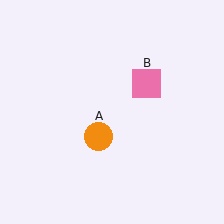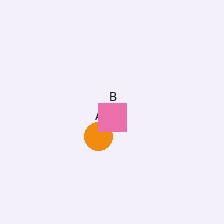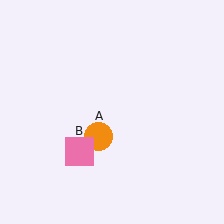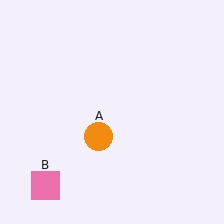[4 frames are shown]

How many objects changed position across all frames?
1 object changed position: pink square (object B).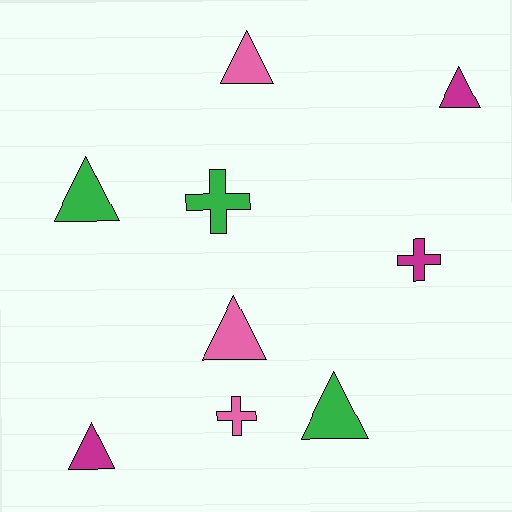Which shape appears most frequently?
Triangle, with 6 objects.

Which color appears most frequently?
Pink, with 3 objects.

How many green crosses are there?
There is 1 green cross.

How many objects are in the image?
There are 9 objects.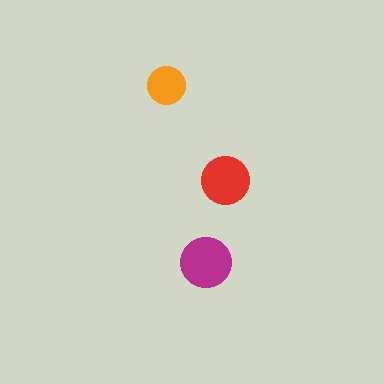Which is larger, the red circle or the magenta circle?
The magenta one.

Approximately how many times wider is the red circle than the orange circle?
About 1.5 times wider.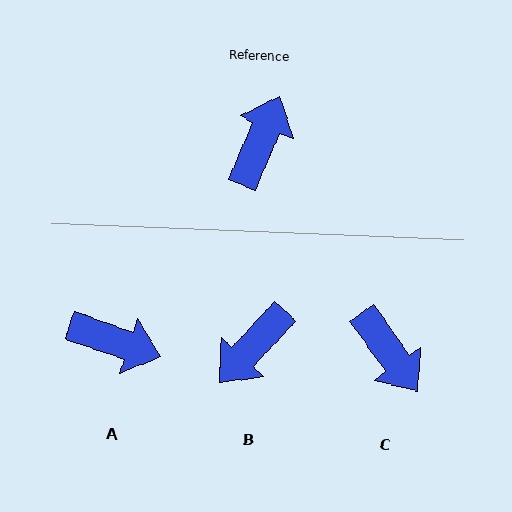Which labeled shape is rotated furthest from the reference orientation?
B, about 161 degrees away.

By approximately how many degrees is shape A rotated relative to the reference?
Approximately 86 degrees clockwise.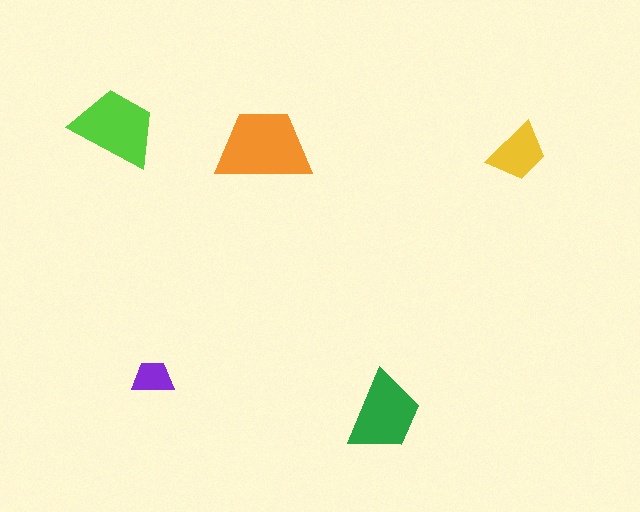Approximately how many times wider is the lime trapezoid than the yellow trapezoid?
About 1.5 times wider.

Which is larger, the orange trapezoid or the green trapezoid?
The orange one.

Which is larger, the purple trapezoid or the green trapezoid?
The green one.